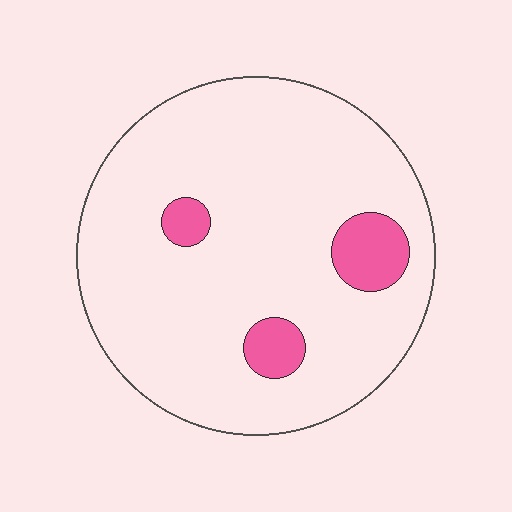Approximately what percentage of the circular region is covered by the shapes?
Approximately 10%.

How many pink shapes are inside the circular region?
3.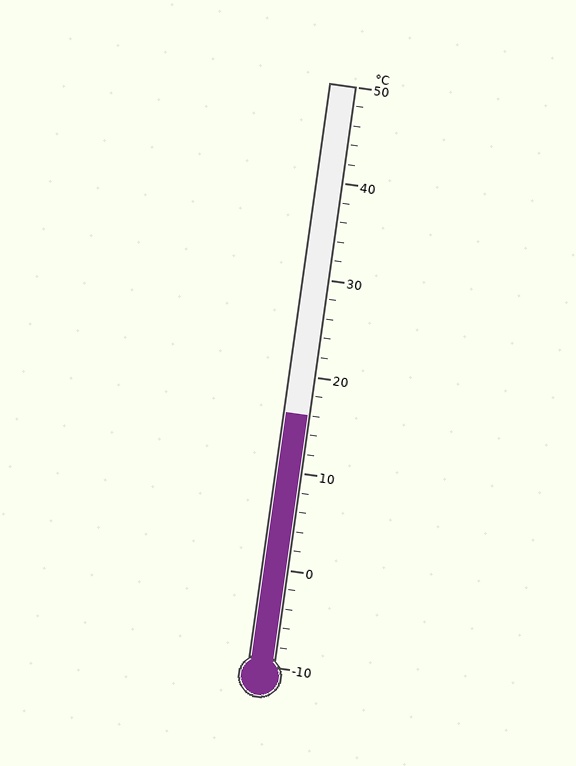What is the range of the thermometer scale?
The thermometer scale ranges from -10°C to 50°C.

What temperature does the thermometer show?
The thermometer shows approximately 16°C.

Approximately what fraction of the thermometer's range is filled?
The thermometer is filled to approximately 45% of its range.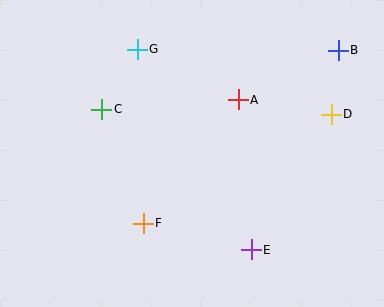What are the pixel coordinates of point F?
Point F is at (143, 223).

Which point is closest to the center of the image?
Point A at (238, 100) is closest to the center.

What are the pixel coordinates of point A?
Point A is at (238, 100).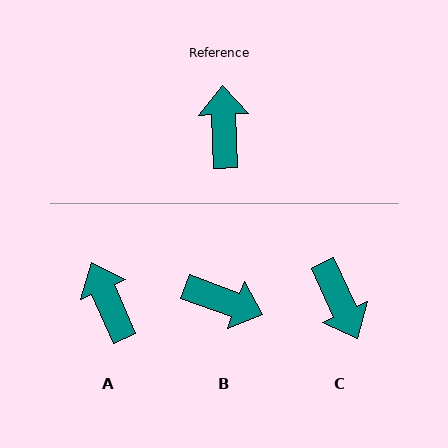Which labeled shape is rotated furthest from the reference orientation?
C, about 157 degrees away.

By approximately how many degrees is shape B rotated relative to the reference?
Approximately 112 degrees clockwise.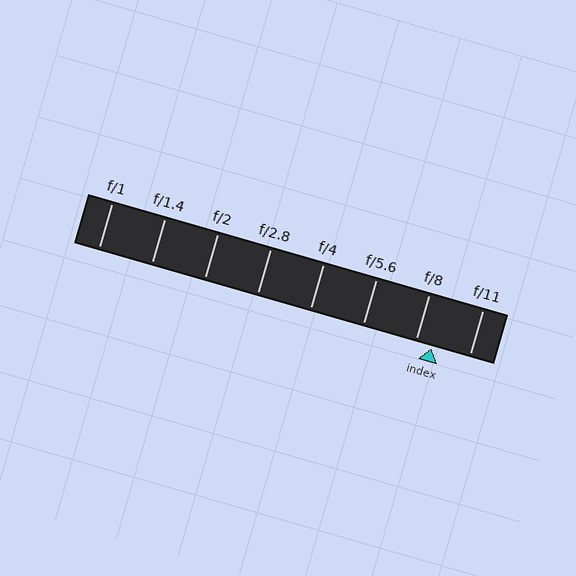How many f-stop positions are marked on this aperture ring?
There are 8 f-stop positions marked.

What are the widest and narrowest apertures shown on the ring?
The widest aperture shown is f/1 and the narrowest is f/11.